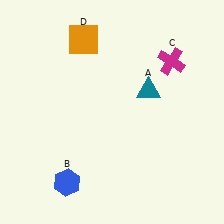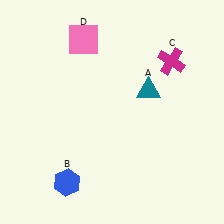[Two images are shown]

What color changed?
The square (D) changed from orange in Image 1 to pink in Image 2.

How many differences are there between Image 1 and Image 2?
There is 1 difference between the two images.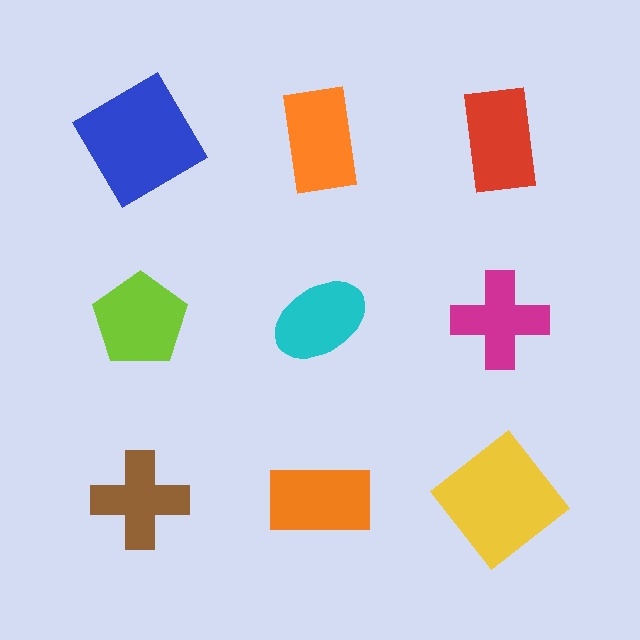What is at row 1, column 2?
An orange rectangle.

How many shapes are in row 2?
3 shapes.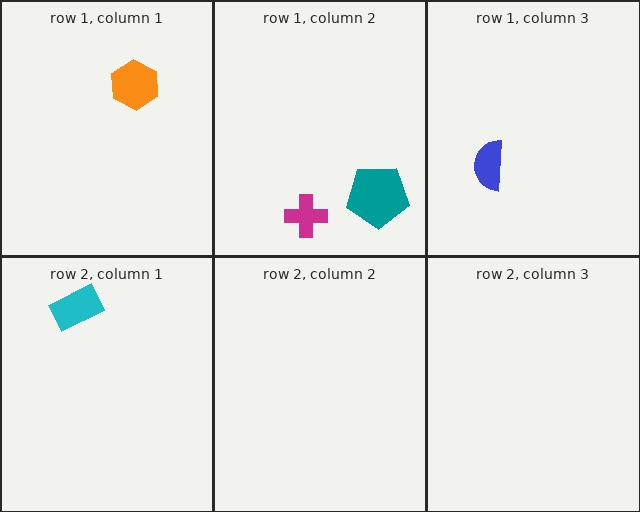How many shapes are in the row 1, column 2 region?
2.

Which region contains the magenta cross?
The row 1, column 2 region.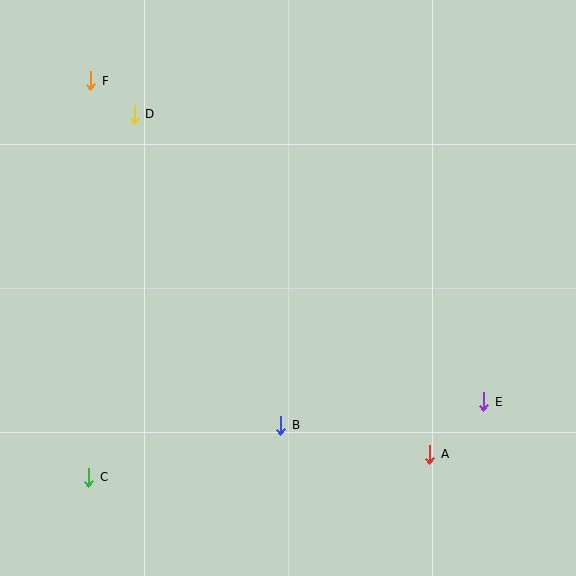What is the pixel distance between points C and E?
The distance between C and E is 402 pixels.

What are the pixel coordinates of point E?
Point E is at (484, 402).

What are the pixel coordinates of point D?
Point D is at (134, 114).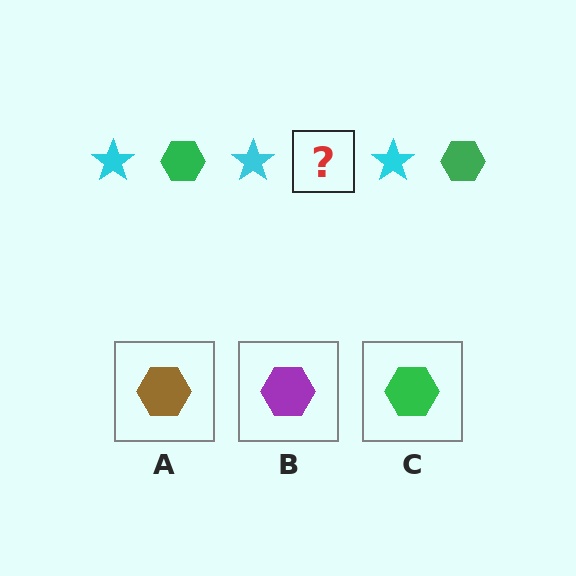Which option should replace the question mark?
Option C.